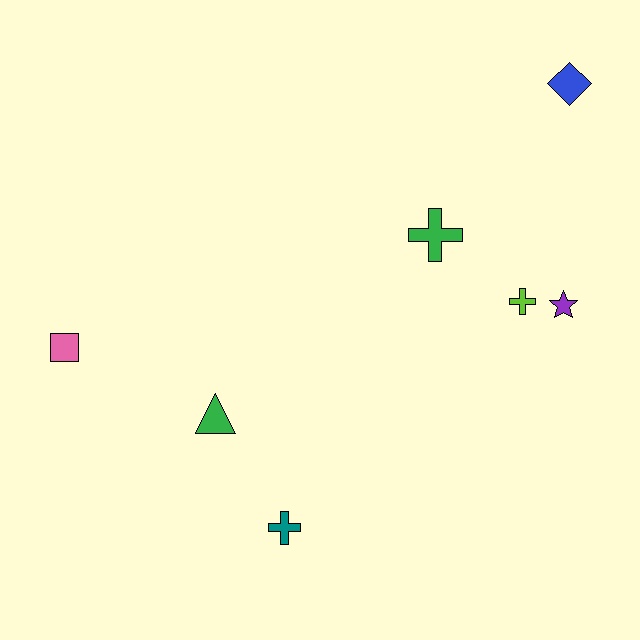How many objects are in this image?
There are 7 objects.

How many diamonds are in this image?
There is 1 diamond.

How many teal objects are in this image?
There is 1 teal object.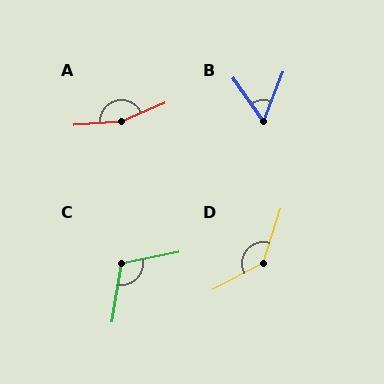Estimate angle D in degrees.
Approximately 135 degrees.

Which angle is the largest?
A, at approximately 161 degrees.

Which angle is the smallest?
B, at approximately 56 degrees.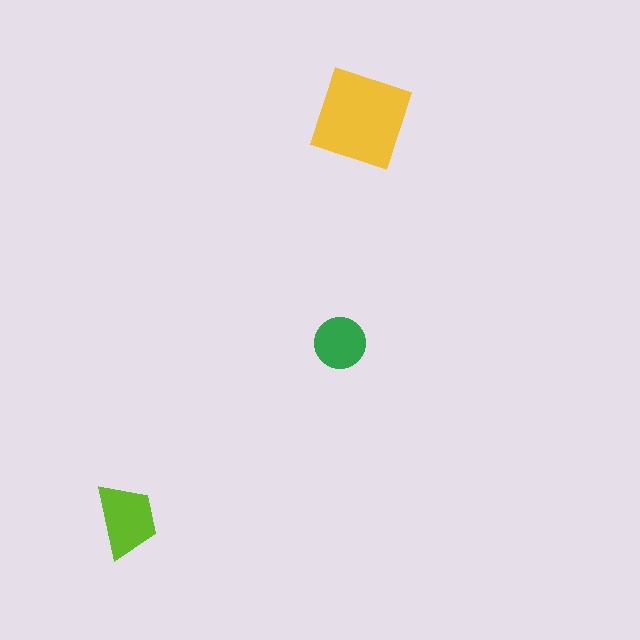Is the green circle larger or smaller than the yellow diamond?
Smaller.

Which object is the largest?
The yellow diamond.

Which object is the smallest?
The green circle.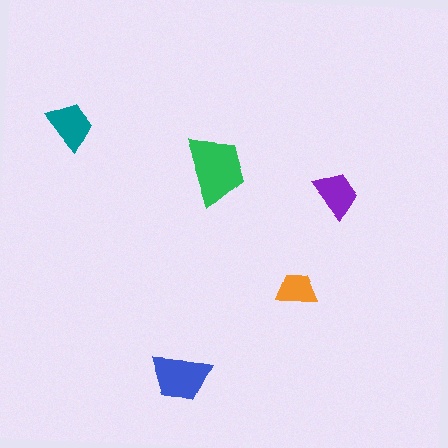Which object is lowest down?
The blue trapezoid is bottommost.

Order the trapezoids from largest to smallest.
the green one, the blue one, the teal one, the purple one, the orange one.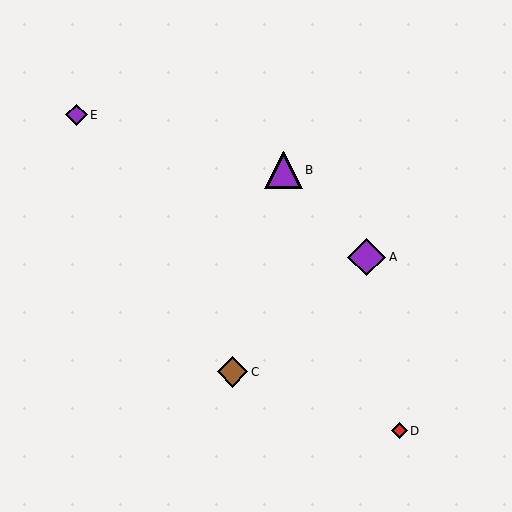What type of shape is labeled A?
Shape A is a purple diamond.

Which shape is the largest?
The purple triangle (labeled B) is the largest.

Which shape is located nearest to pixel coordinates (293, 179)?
The purple triangle (labeled B) at (283, 170) is nearest to that location.